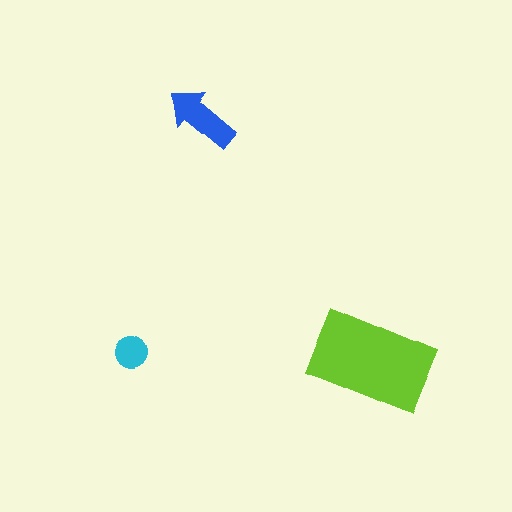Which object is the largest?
The lime rectangle.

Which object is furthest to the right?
The lime rectangle is rightmost.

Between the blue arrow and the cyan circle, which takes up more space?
The blue arrow.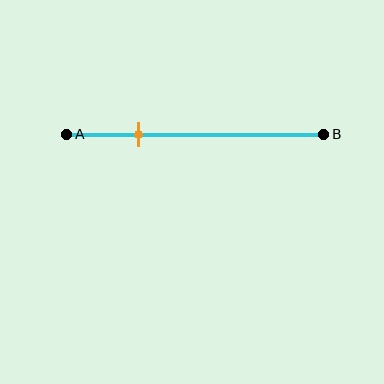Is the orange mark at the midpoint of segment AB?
No, the mark is at about 30% from A, not at the 50% midpoint.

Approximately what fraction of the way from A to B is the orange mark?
The orange mark is approximately 30% of the way from A to B.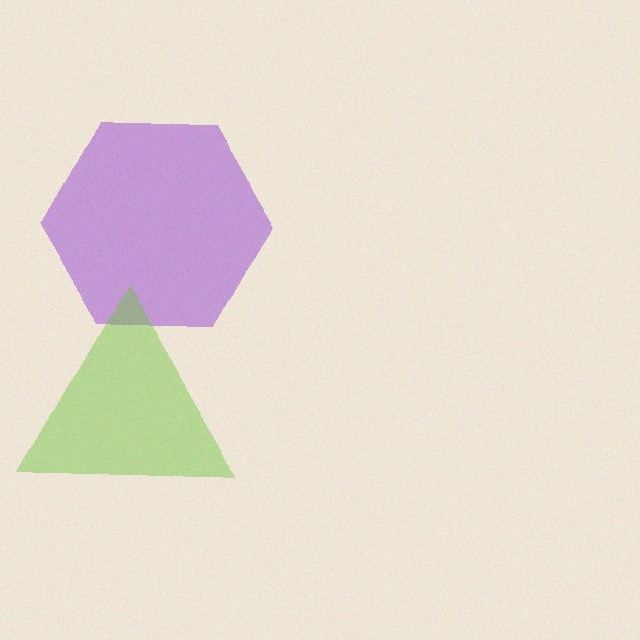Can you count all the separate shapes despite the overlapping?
Yes, there are 2 separate shapes.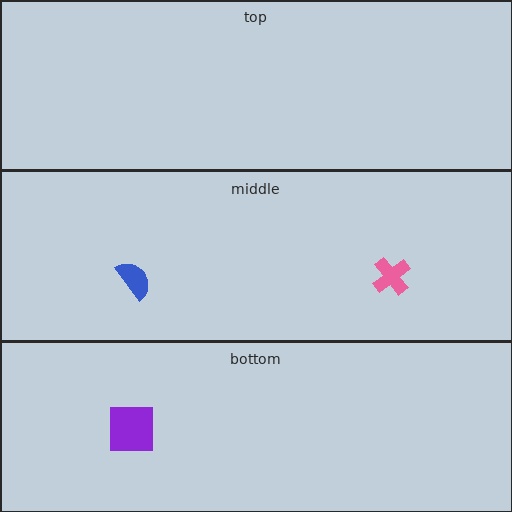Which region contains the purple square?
The bottom region.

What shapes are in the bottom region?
The purple square.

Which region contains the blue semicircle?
The middle region.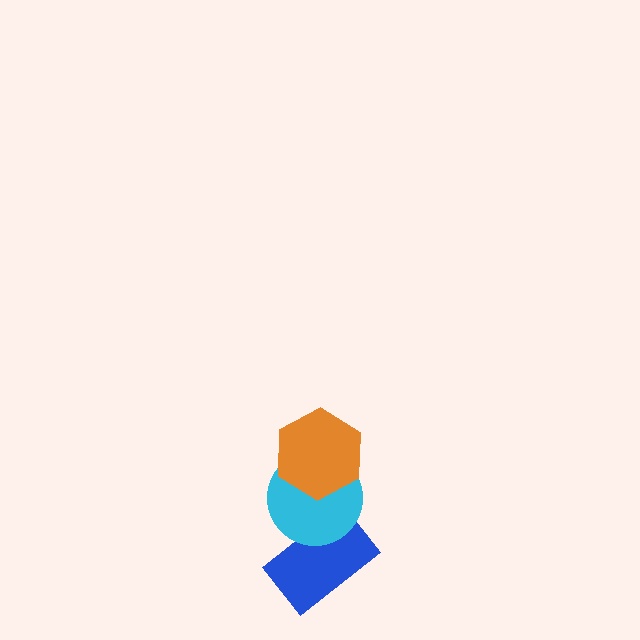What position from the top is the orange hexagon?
The orange hexagon is 1st from the top.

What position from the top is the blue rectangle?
The blue rectangle is 3rd from the top.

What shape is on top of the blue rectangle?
The cyan circle is on top of the blue rectangle.